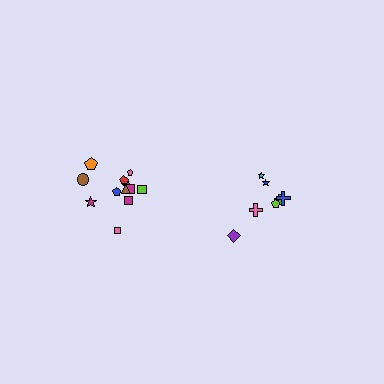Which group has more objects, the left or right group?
The left group.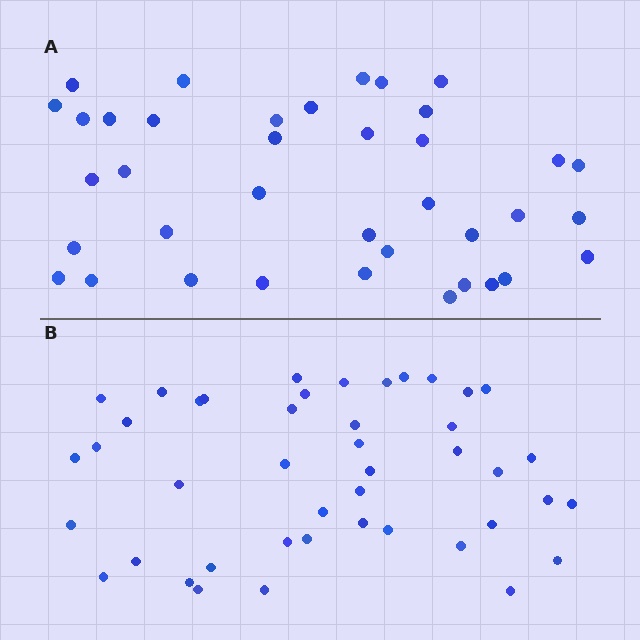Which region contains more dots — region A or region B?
Region B (the bottom region) has more dots.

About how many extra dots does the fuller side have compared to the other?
Region B has about 6 more dots than region A.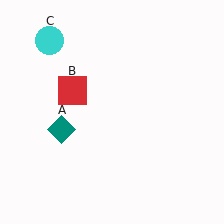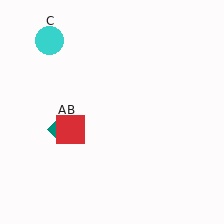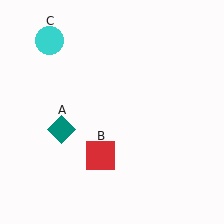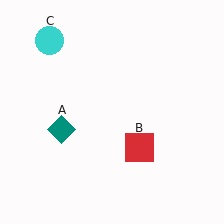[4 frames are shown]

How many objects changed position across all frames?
1 object changed position: red square (object B).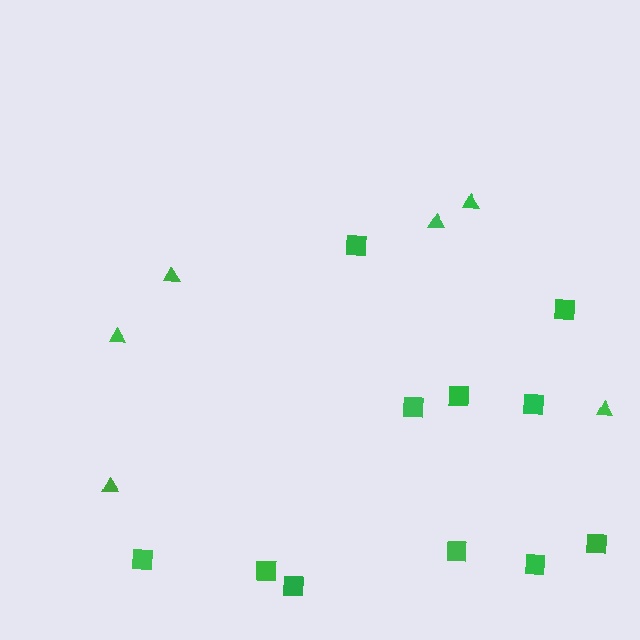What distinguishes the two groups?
There are 2 groups: one group of squares (11) and one group of triangles (6).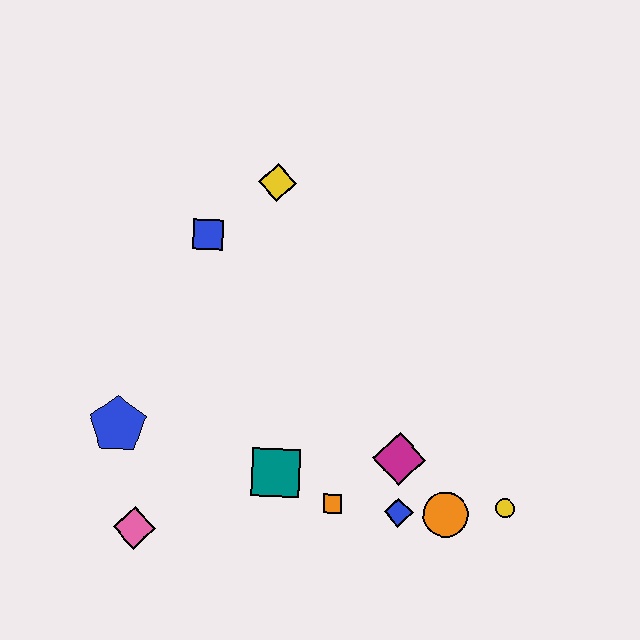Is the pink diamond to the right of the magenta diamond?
No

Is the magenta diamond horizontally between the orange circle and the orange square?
Yes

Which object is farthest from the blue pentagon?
The yellow circle is farthest from the blue pentagon.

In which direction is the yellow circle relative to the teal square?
The yellow circle is to the right of the teal square.